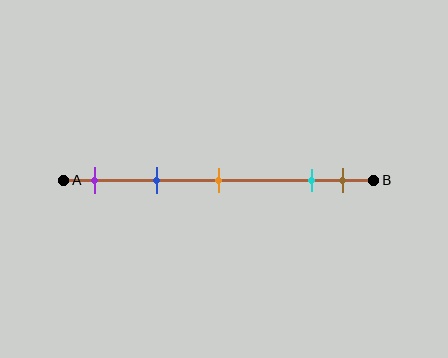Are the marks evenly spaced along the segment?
No, the marks are not evenly spaced.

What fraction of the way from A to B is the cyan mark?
The cyan mark is approximately 80% (0.8) of the way from A to B.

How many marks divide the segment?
There are 5 marks dividing the segment.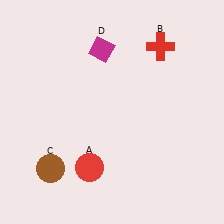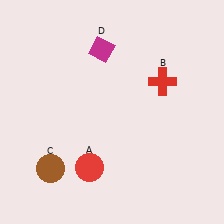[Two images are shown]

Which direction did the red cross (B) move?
The red cross (B) moved down.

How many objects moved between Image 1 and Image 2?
1 object moved between the two images.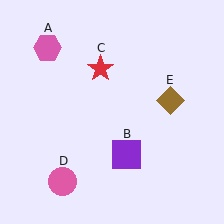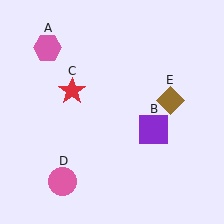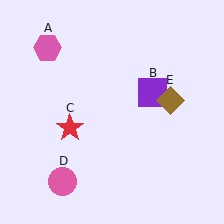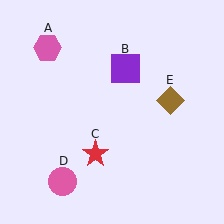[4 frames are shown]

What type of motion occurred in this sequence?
The purple square (object B), red star (object C) rotated counterclockwise around the center of the scene.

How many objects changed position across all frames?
2 objects changed position: purple square (object B), red star (object C).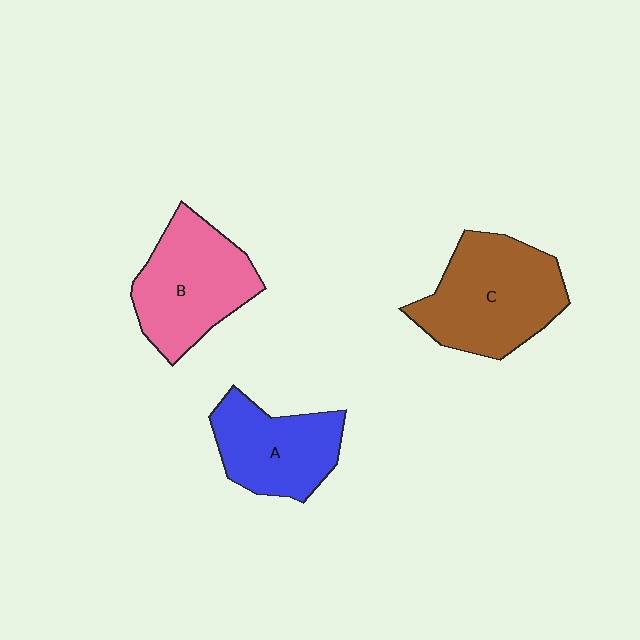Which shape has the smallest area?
Shape A (blue).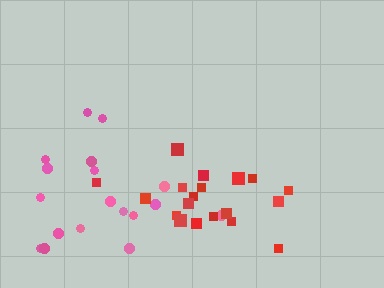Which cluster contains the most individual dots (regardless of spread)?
Red (19).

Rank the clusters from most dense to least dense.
red, pink.